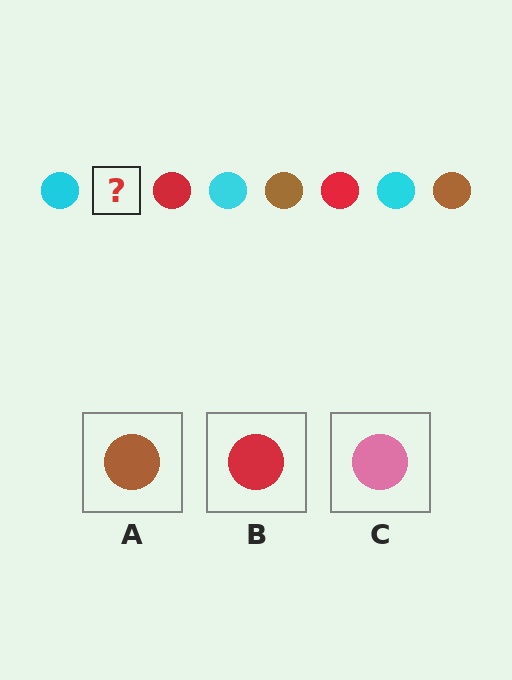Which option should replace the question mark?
Option A.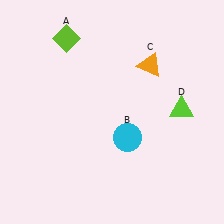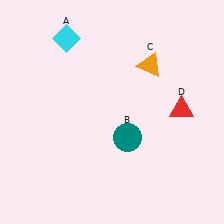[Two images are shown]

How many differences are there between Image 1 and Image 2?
There are 3 differences between the two images.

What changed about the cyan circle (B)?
In Image 1, B is cyan. In Image 2, it changed to teal.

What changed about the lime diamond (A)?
In Image 1, A is lime. In Image 2, it changed to cyan.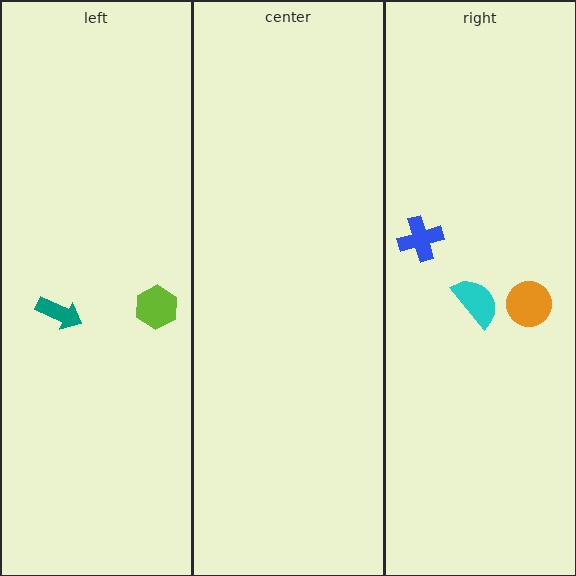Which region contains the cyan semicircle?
The right region.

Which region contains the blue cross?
The right region.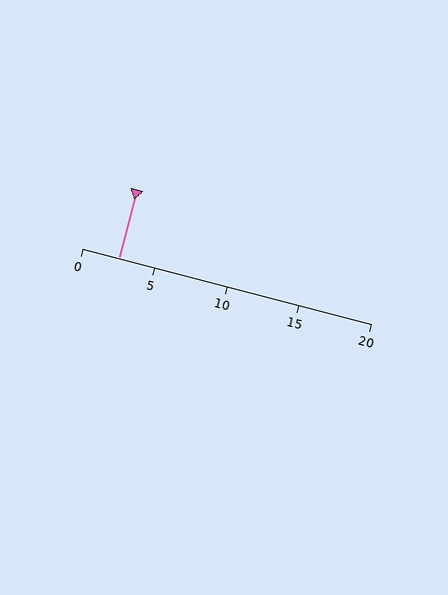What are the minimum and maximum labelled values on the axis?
The axis runs from 0 to 20.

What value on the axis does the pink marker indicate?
The marker indicates approximately 2.5.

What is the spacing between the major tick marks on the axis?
The major ticks are spaced 5 apart.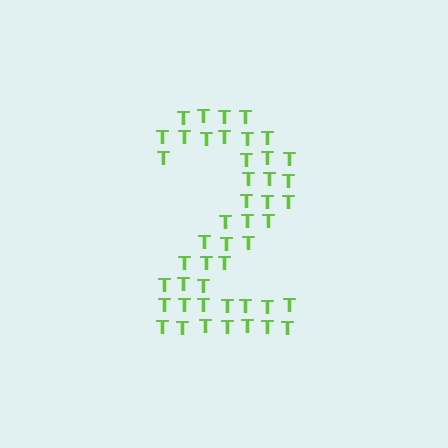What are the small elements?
The small elements are letter T's.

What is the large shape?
The large shape is the digit 2.